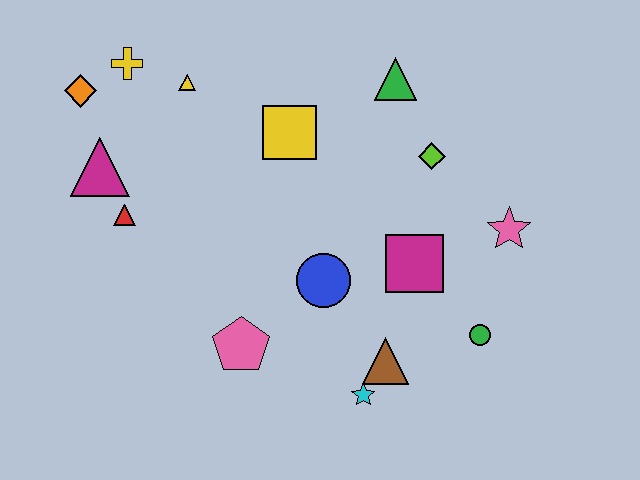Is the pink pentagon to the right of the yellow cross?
Yes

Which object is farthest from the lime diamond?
The orange diamond is farthest from the lime diamond.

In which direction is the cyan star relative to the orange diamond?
The cyan star is below the orange diamond.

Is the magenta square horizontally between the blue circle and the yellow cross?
No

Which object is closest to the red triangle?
The magenta triangle is closest to the red triangle.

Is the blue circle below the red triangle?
Yes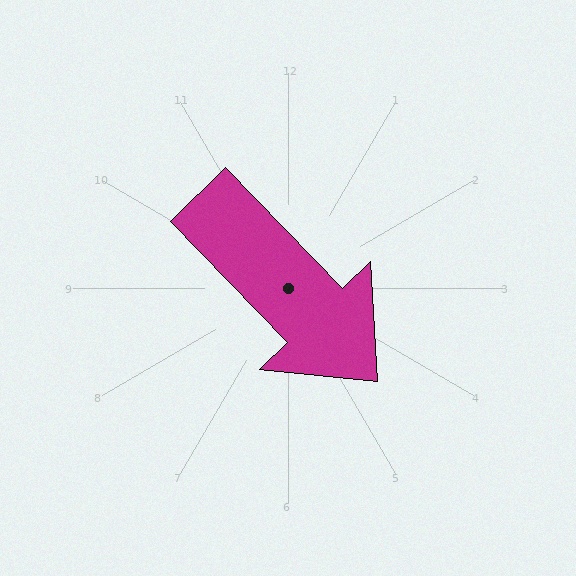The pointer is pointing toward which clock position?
Roughly 5 o'clock.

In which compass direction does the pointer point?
Southeast.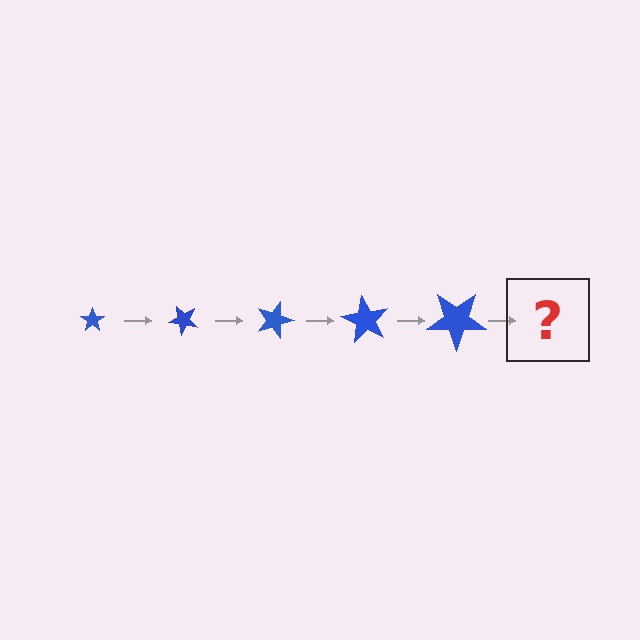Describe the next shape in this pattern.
It should be a star, larger than the previous one and rotated 225 degrees from the start.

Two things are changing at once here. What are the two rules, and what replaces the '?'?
The two rules are that the star grows larger each step and it rotates 45 degrees each step. The '?' should be a star, larger than the previous one and rotated 225 degrees from the start.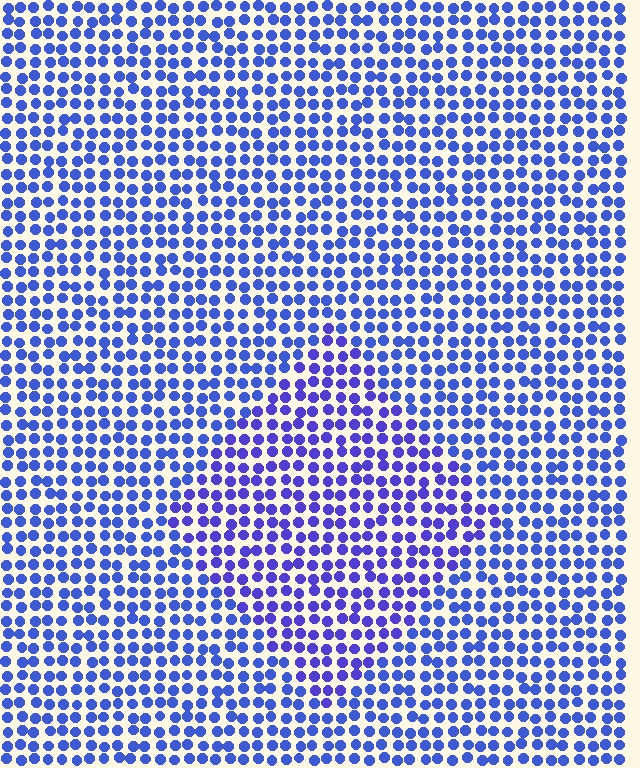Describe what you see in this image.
The image is filled with small blue elements in a uniform arrangement. A diamond-shaped region is visible where the elements are tinted to a slightly different hue, forming a subtle color boundary.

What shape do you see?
I see a diamond.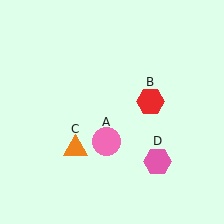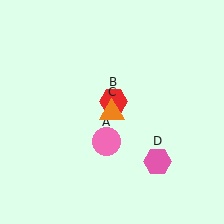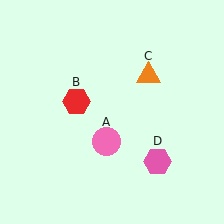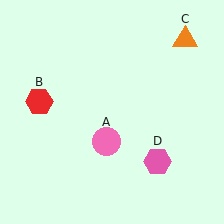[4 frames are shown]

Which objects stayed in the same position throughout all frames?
Pink circle (object A) and pink hexagon (object D) remained stationary.